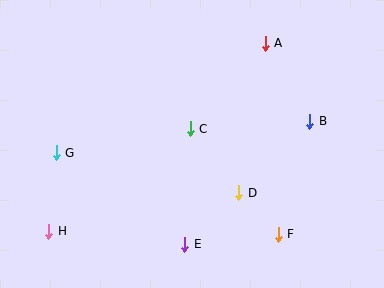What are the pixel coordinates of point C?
Point C is at (190, 129).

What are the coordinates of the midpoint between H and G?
The midpoint between H and G is at (53, 192).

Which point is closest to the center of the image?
Point C at (190, 129) is closest to the center.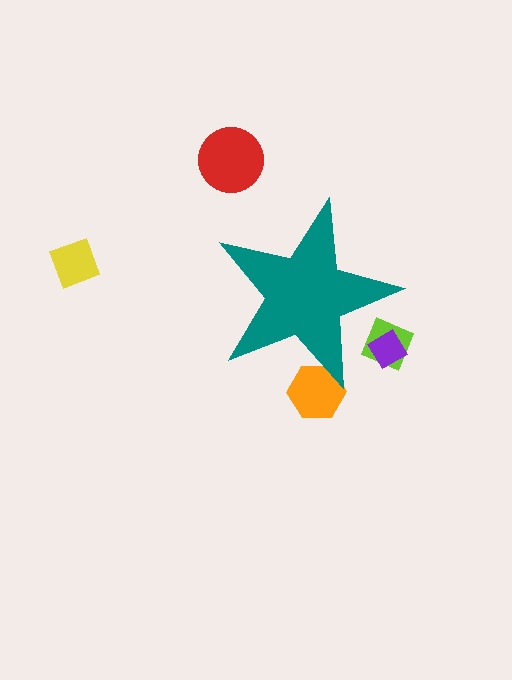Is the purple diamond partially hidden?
Yes, the purple diamond is partially hidden behind the teal star.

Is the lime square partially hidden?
Yes, the lime square is partially hidden behind the teal star.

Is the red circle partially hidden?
No, the red circle is fully visible.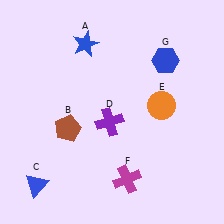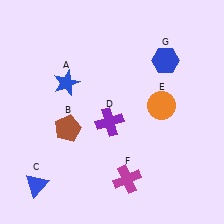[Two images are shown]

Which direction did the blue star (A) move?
The blue star (A) moved down.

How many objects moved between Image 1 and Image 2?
1 object moved between the two images.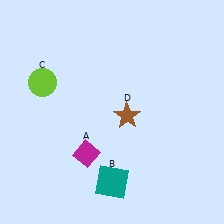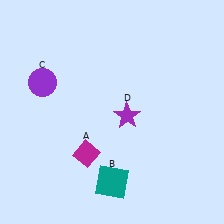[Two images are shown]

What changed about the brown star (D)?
In Image 1, D is brown. In Image 2, it changed to purple.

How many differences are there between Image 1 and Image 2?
There are 2 differences between the two images.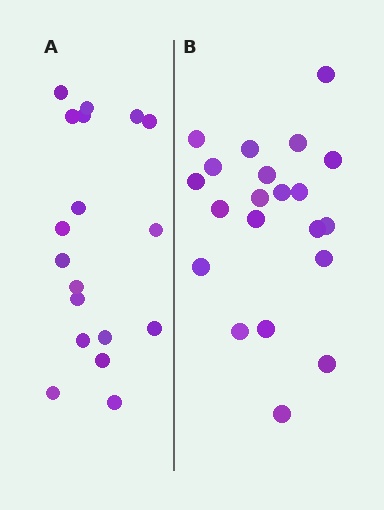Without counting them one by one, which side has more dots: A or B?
Region B (the right region) has more dots.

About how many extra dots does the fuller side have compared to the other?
Region B has just a few more — roughly 2 or 3 more dots than region A.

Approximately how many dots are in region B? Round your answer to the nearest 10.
About 20 dots. (The exact count is 21, which rounds to 20.)